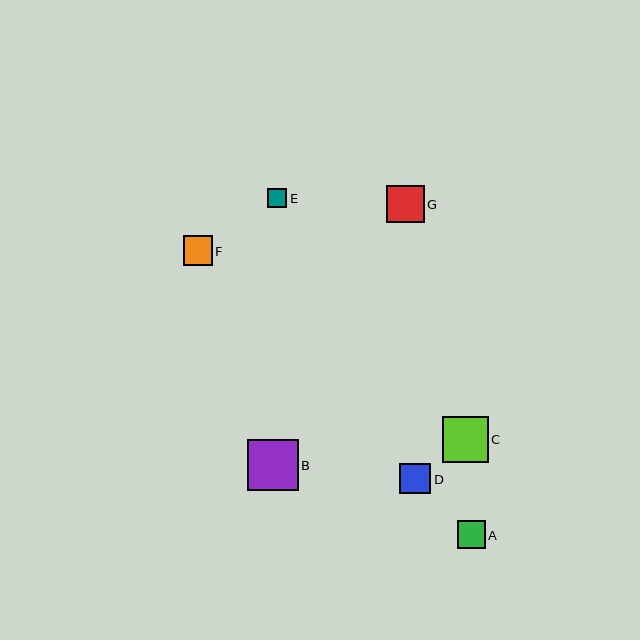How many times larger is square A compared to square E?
Square A is approximately 1.5 times the size of square E.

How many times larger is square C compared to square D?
Square C is approximately 1.5 times the size of square D.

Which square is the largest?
Square B is the largest with a size of approximately 51 pixels.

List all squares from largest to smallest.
From largest to smallest: B, C, G, D, F, A, E.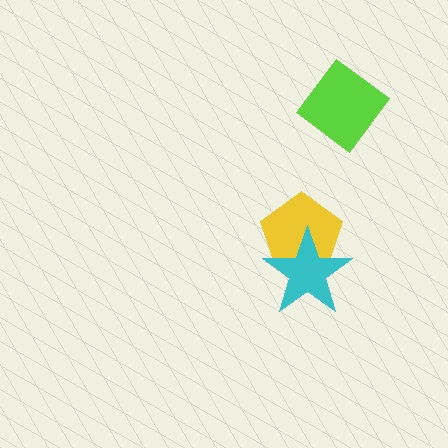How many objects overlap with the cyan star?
1 object overlaps with the cyan star.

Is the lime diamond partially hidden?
No, no other shape covers it.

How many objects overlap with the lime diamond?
0 objects overlap with the lime diamond.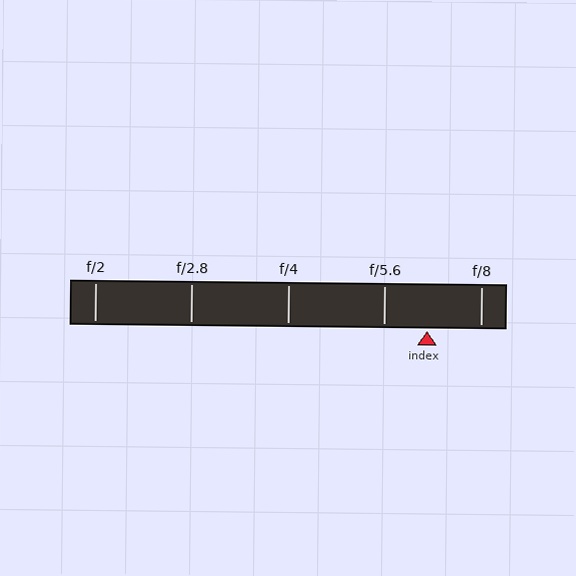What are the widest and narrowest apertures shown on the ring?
The widest aperture shown is f/2 and the narrowest is f/8.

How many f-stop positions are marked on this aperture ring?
There are 5 f-stop positions marked.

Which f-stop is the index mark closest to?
The index mark is closest to f/5.6.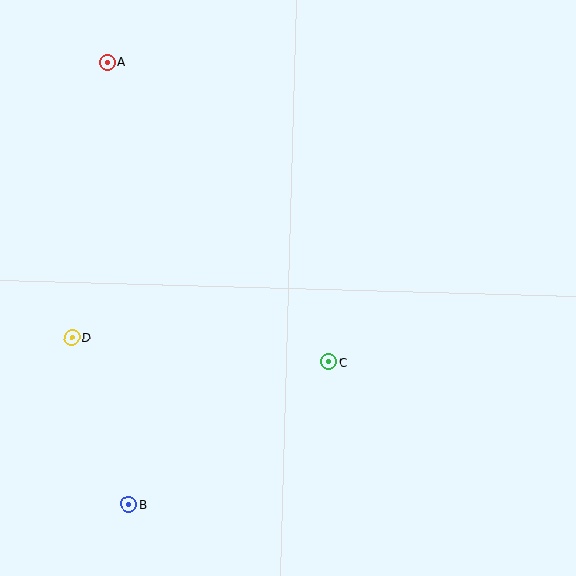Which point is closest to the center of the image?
Point C at (329, 362) is closest to the center.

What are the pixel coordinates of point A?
Point A is at (108, 62).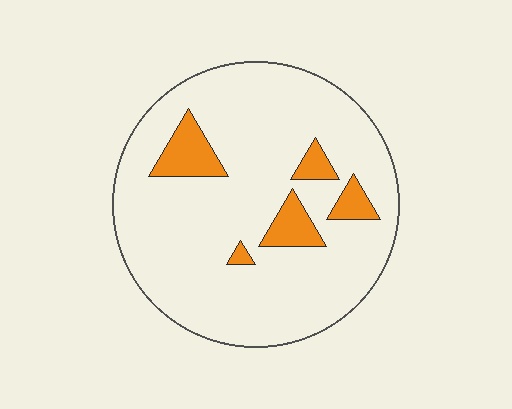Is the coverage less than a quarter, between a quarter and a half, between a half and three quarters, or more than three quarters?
Less than a quarter.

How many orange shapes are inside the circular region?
5.